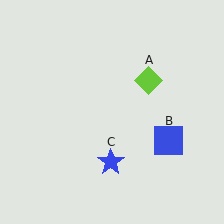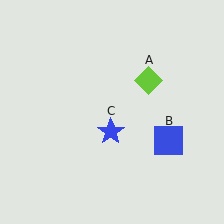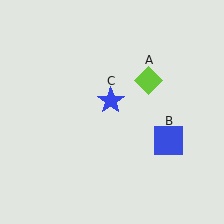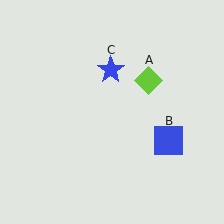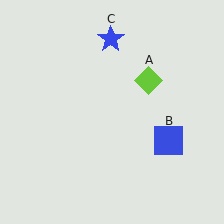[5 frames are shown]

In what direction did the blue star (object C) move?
The blue star (object C) moved up.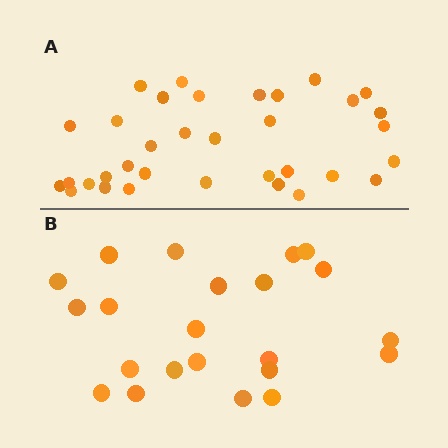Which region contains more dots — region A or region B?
Region A (the top region) has more dots.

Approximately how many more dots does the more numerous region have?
Region A has roughly 12 or so more dots than region B.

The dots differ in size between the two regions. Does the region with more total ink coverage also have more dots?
No. Region B has more total ink coverage because its dots are larger, but region A actually contains more individual dots. Total area can be misleading — the number of items is what matters here.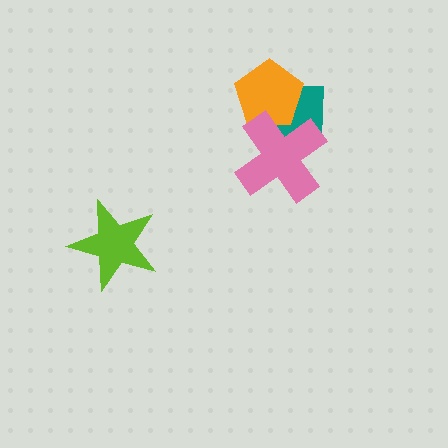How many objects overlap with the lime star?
0 objects overlap with the lime star.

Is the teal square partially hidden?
Yes, it is partially covered by another shape.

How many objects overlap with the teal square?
2 objects overlap with the teal square.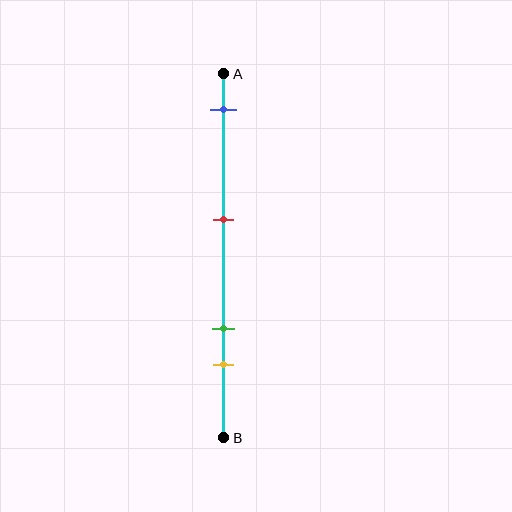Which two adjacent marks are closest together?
The green and yellow marks are the closest adjacent pair.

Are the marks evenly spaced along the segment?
No, the marks are not evenly spaced.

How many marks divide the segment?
There are 4 marks dividing the segment.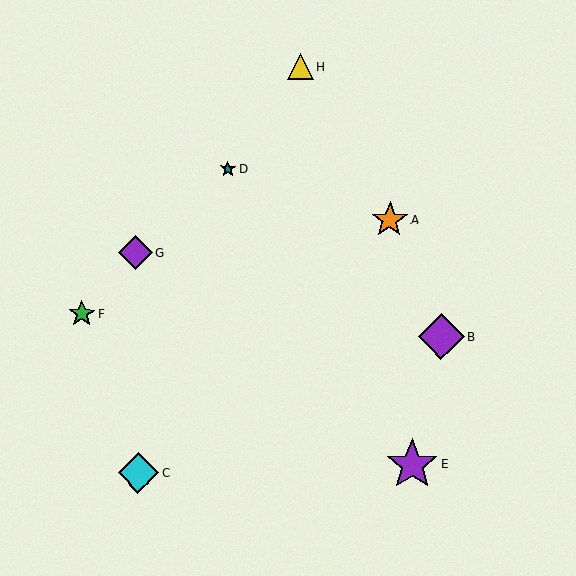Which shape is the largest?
The purple star (labeled E) is the largest.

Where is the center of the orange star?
The center of the orange star is at (390, 219).